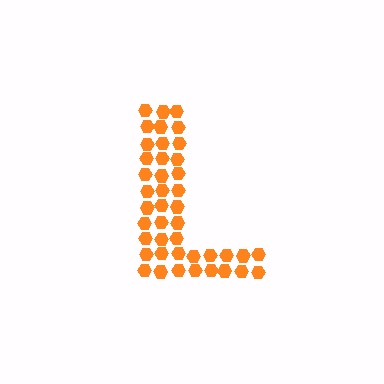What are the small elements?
The small elements are hexagons.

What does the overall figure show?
The overall figure shows the letter L.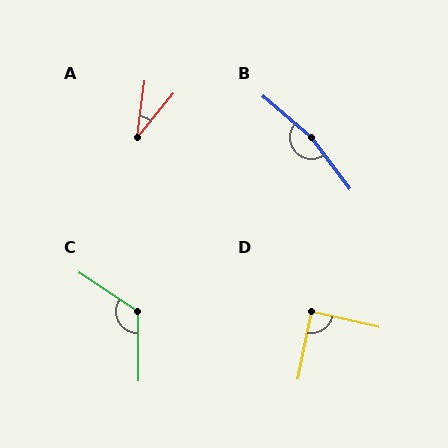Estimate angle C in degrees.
Approximately 125 degrees.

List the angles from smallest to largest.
A (32°), D (88°), C (125°), B (168°).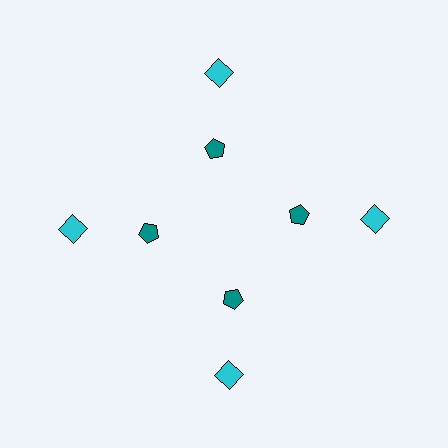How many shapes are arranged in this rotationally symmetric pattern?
There are 8 shapes, arranged in 4 groups of 2.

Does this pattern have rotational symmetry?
Yes, this pattern has 4-fold rotational symmetry. It looks the same after rotating 90 degrees around the center.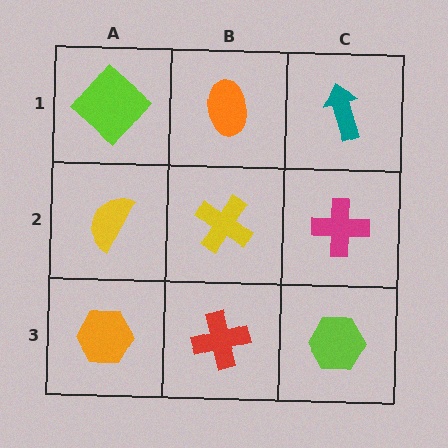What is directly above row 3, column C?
A magenta cross.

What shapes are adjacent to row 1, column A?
A yellow semicircle (row 2, column A), an orange ellipse (row 1, column B).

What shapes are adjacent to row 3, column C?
A magenta cross (row 2, column C), a red cross (row 3, column B).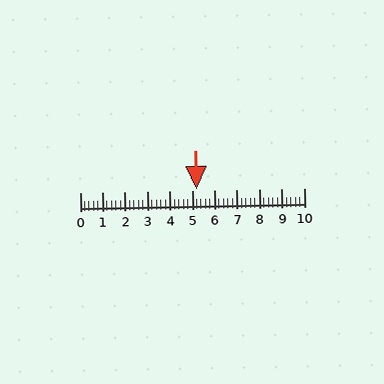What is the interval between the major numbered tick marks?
The major tick marks are spaced 1 units apart.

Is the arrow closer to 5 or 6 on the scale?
The arrow is closer to 5.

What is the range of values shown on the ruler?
The ruler shows values from 0 to 10.